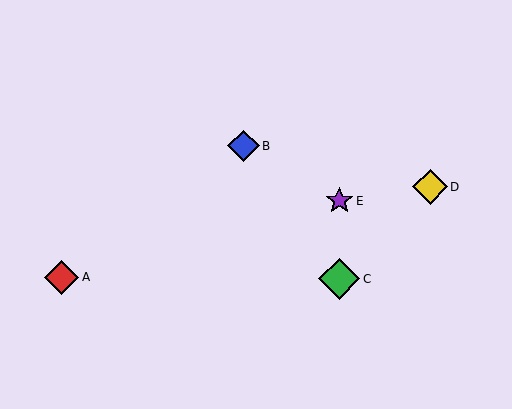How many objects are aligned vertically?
2 objects (C, E) are aligned vertically.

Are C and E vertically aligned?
Yes, both are at x≈339.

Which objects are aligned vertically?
Objects C, E are aligned vertically.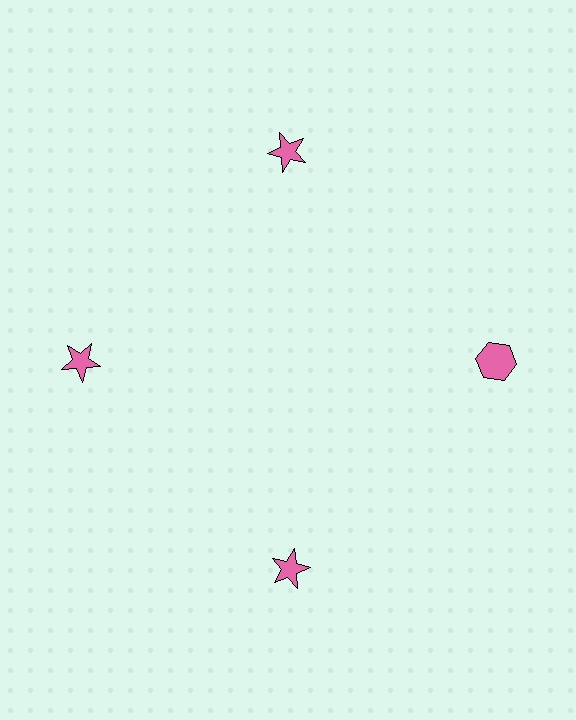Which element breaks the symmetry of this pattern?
The pink hexagon at roughly the 3 o'clock position breaks the symmetry. All other shapes are pink stars.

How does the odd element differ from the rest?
It has a different shape: hexagon instead of star.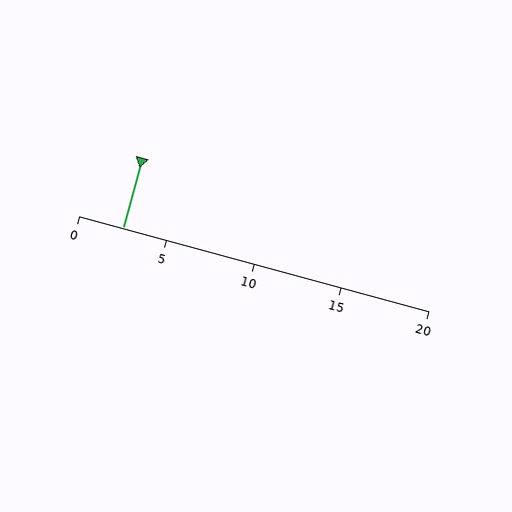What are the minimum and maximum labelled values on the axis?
The axis runs from 0 to 20.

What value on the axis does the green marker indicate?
The marker indicates approximately 2.5.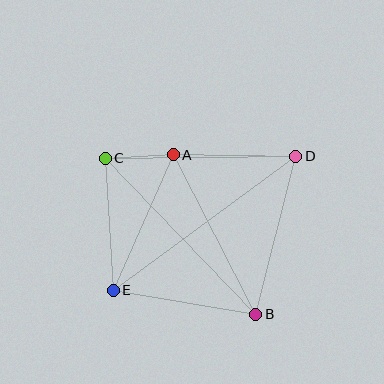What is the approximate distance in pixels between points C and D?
The distance between C and D is approximately 191 pixels.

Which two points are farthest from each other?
Points D and E are farthest from each other.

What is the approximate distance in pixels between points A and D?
The distance between A and D is approximately 123 pixels.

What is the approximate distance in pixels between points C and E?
The distance between C and E is approximately 132 pixels.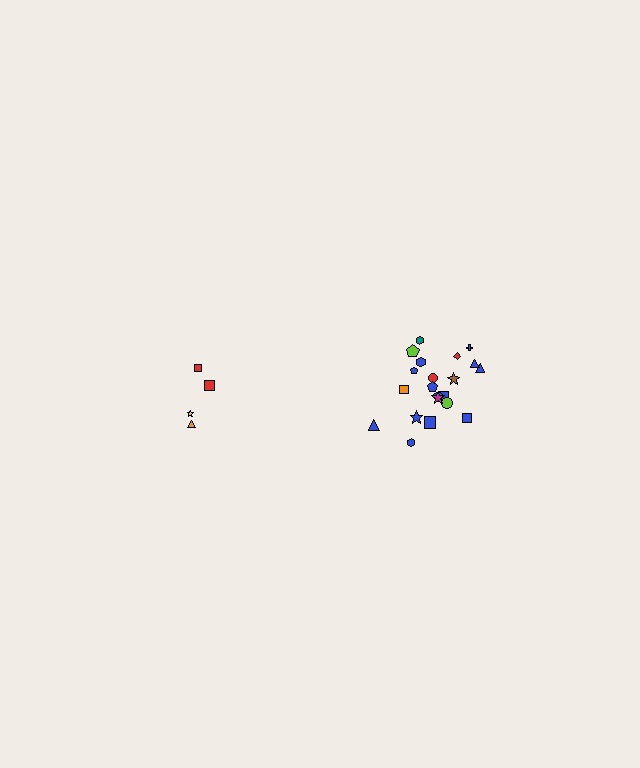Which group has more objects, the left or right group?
The right group.